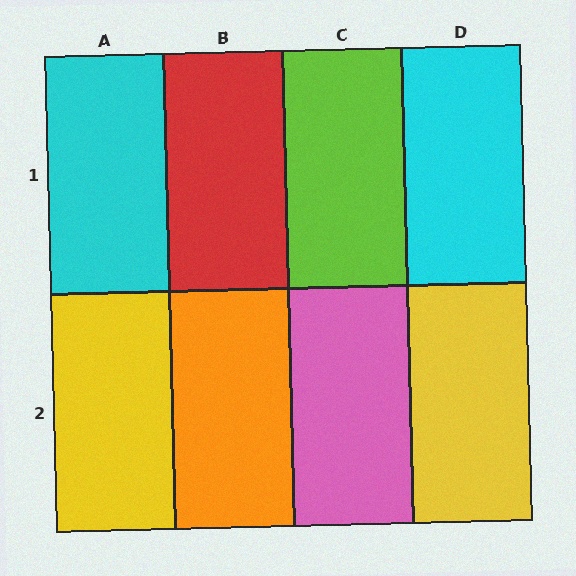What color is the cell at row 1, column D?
Cyan.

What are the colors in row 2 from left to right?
Yellow, orange, pink, yellow.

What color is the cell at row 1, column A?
Cyan.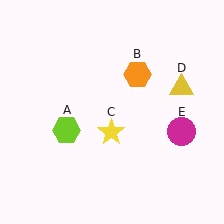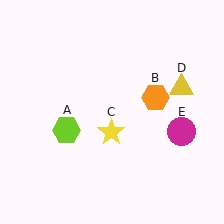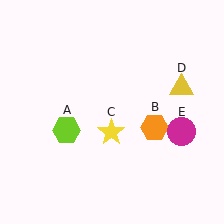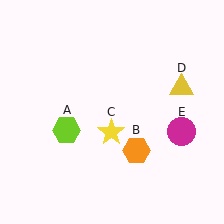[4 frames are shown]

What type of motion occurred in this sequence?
The orange hexagon (object B) rotated clockwise around the center of the scene.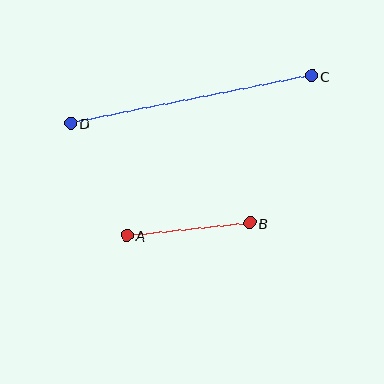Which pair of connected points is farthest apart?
Points C and D are farthest apart.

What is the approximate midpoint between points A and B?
The midpoint is at approximately (188, 229) pixels.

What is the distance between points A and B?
The distance is approximately 123 pixels.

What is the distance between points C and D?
The distance is approximately 245 pixels.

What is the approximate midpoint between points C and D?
The midpoint is at approximately (191, 100) pixels.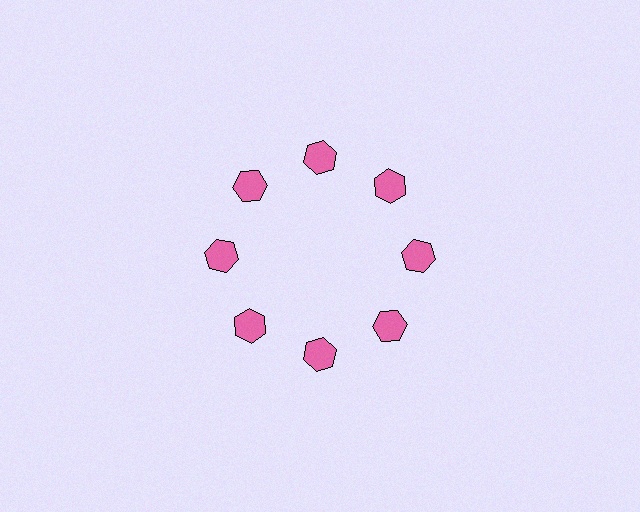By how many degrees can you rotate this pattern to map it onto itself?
The pattern maps onto itself every 45 degrees of rotation.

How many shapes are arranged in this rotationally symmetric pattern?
There are 8 shapes, arranged in 8 groups of 1.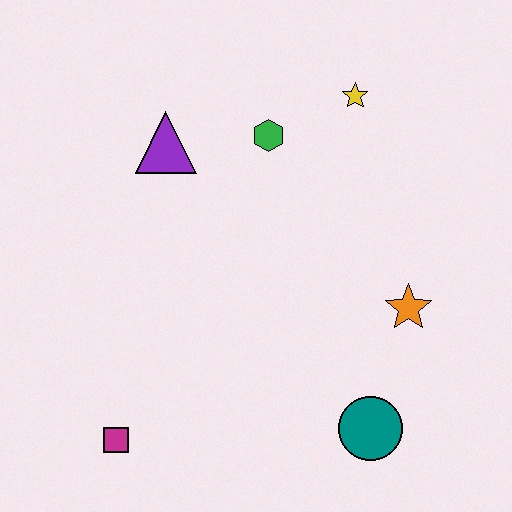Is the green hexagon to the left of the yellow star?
Yes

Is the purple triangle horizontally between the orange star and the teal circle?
No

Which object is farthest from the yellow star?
The magenta square is farthest from the yellow star.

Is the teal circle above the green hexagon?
No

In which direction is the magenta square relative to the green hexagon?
The magenta square is below the green hexagon.